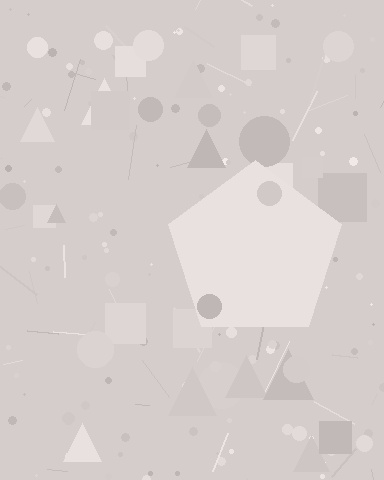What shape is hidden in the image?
A pentagon is hidden in the image.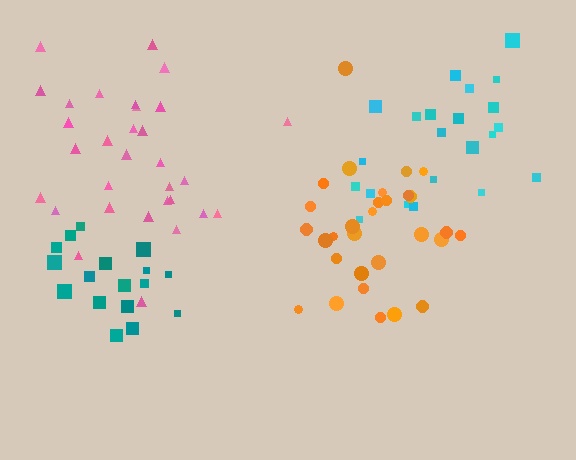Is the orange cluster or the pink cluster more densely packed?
Orange.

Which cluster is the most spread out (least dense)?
Cyan.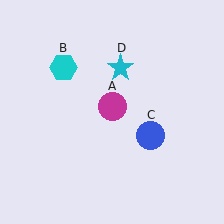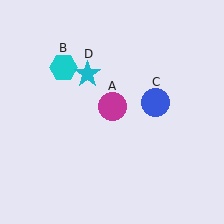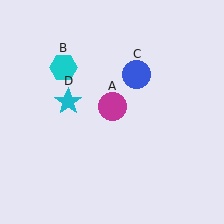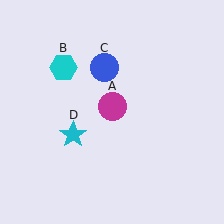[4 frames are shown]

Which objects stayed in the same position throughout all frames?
Magenta circle (object A) and cyan hexagon (object B) remained stationary.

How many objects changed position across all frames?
2 objects changed position: blue circle (object C), cyan star (object D).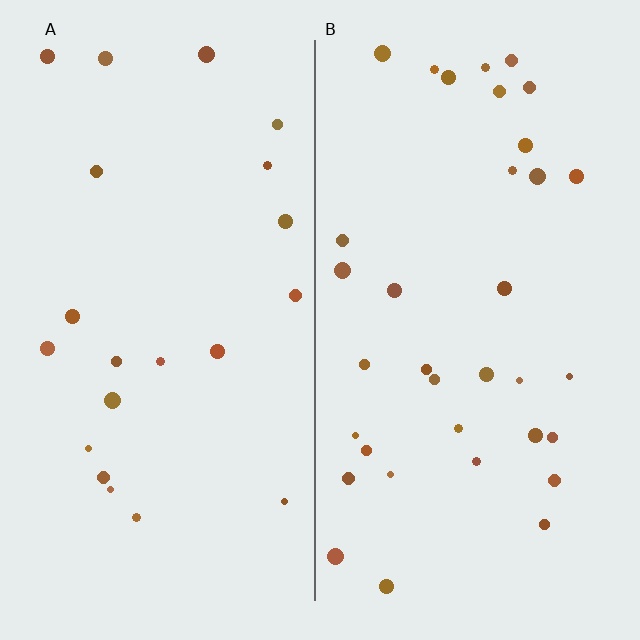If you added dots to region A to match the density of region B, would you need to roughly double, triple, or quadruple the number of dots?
Approximately double.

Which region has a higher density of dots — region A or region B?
B (the right).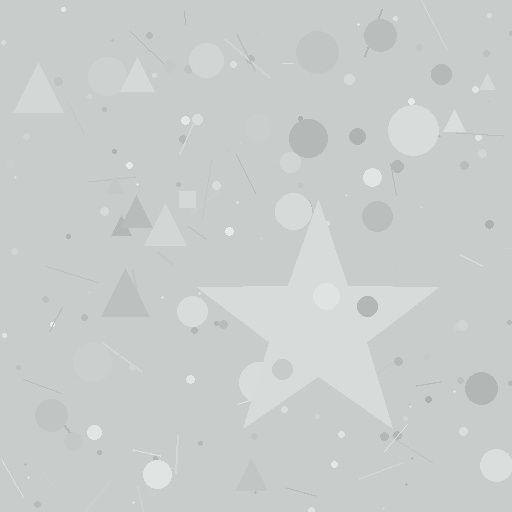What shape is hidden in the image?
A star is hidden in the image.